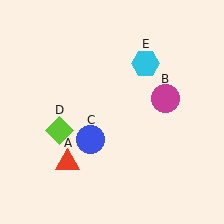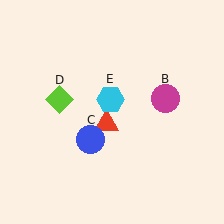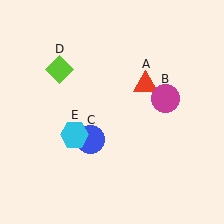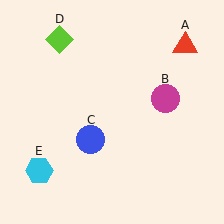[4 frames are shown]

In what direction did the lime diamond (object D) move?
The lime diamond (object D) moved up.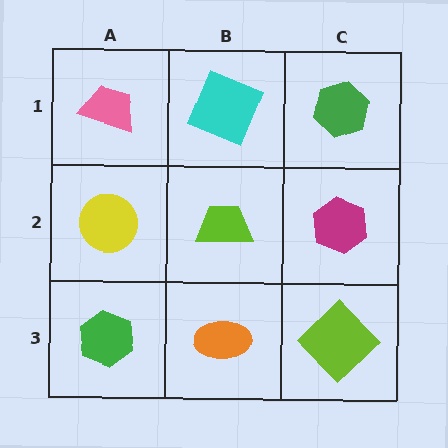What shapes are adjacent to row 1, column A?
A yellow circle (row 2, column A), a cyan square (row 1, column B).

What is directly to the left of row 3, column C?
An orange ellipse.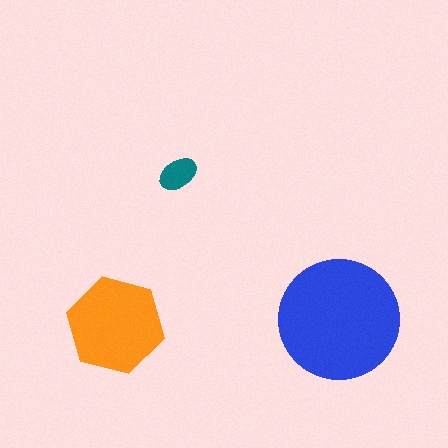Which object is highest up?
The teal ellipse is topmost.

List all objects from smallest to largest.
The teal ellipse, the orange hexagon, the blue circle.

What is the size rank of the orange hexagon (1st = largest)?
2nd.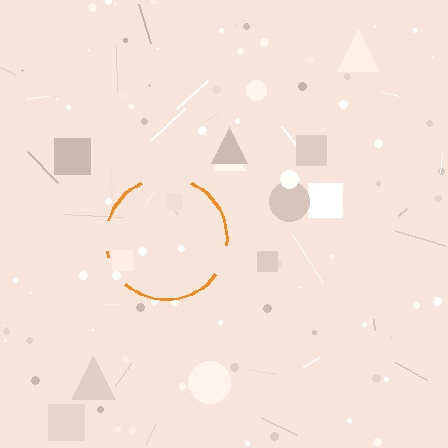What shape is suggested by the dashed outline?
The dashed outline suggests a circle.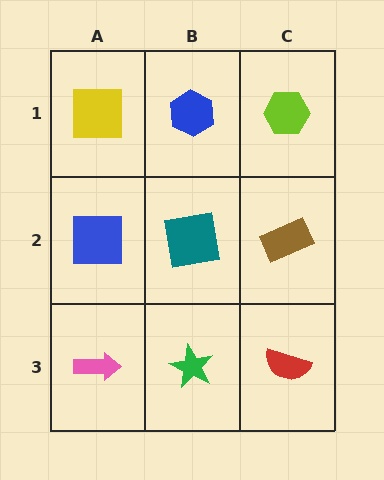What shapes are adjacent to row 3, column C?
A brown rectangle (row 2, column C), a green star (row 3, column B).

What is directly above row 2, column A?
A yellow square.